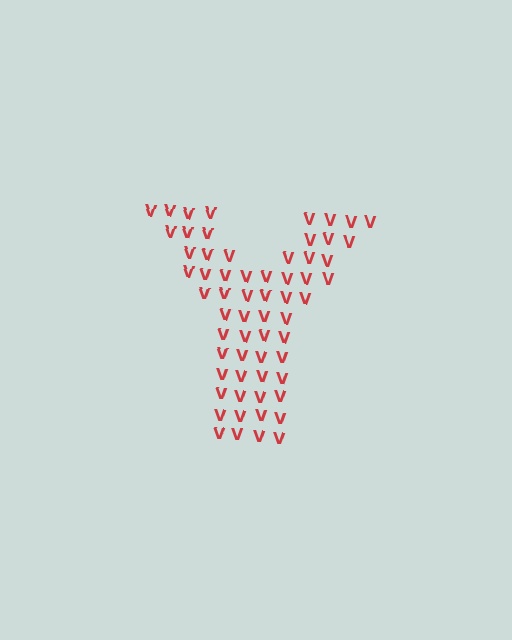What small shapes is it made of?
It is made of small letter V's.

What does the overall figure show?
The overall figure shows the letter Y.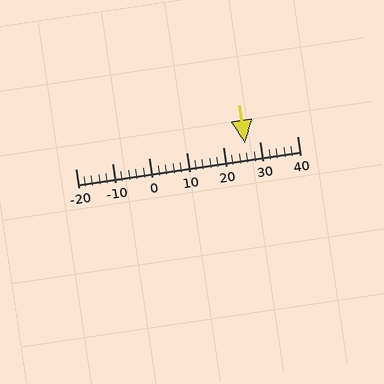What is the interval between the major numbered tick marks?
The major tick marks are spaced 10 units apart.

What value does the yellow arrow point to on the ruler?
The yellow arrow points to approximately 26.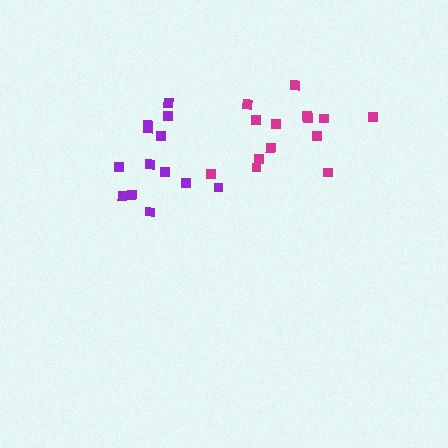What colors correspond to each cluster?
The clusters are colored: purple, magenta.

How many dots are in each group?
Group 1: 13 dots, Group 2: 14 dots (27 total).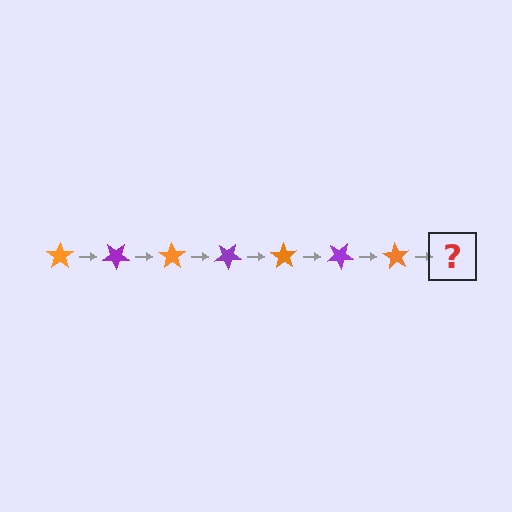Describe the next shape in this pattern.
It should be a purple star, rotated 245 degrees from the start.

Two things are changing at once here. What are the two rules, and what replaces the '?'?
The two rules are that it rotates 35 degrees each step and the color cycles through orange and purple. The '?' should be a purple star, rotated 245 degrees from the start.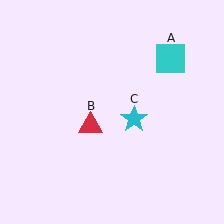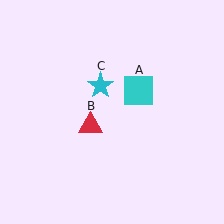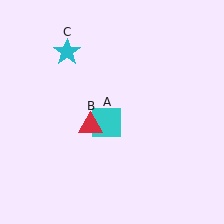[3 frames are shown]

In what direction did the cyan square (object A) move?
The cyan square (object A) moved down and to the left.